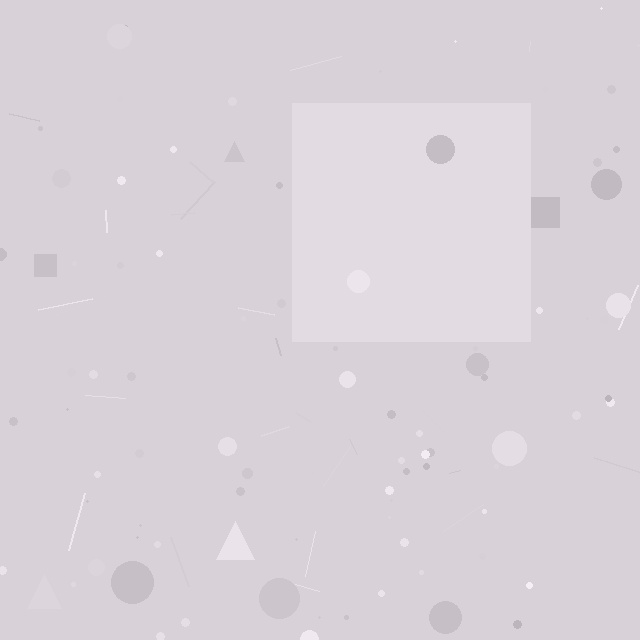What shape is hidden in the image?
A square is hidden in the image.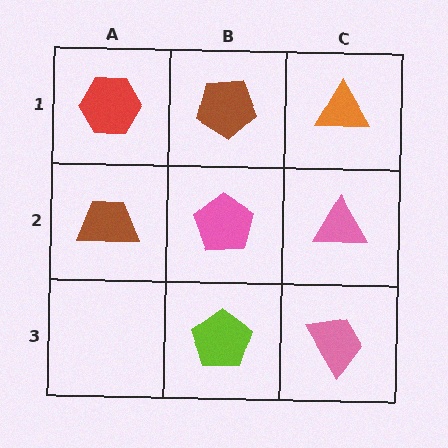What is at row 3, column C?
A pink trapezoid.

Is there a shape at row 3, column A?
No, that cell is empty.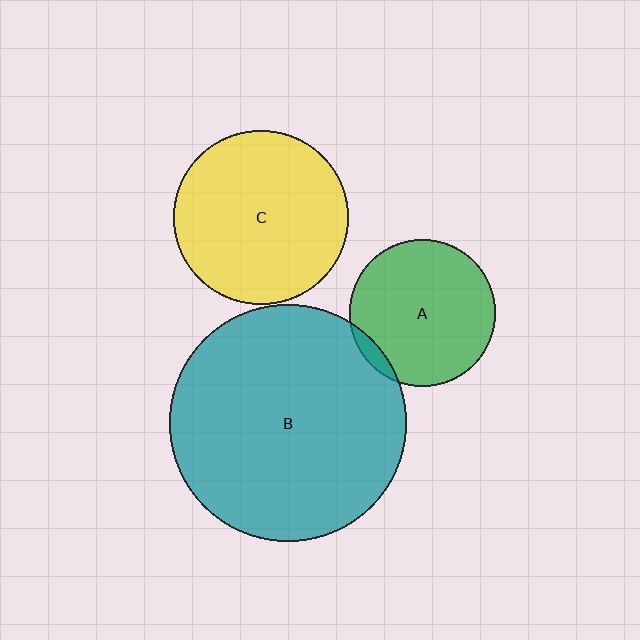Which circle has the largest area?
Circle B (teal).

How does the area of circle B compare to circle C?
Approximately 1.8 times.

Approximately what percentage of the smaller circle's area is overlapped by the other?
Approximately 5%.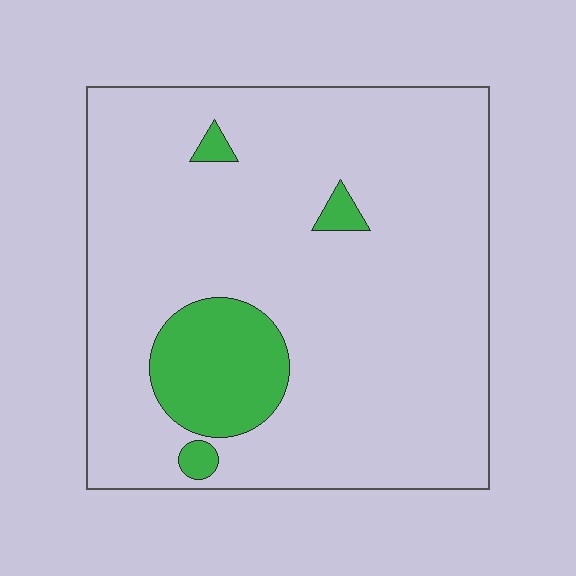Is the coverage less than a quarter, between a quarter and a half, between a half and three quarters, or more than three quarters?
Less than a quarter.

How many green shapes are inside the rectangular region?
4.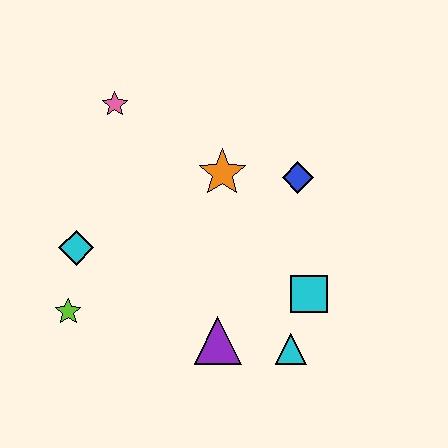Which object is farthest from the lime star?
The blue diamond is farthest from the lime star.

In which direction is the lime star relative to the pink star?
The lime star is below the pink star.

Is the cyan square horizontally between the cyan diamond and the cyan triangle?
No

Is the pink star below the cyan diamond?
No